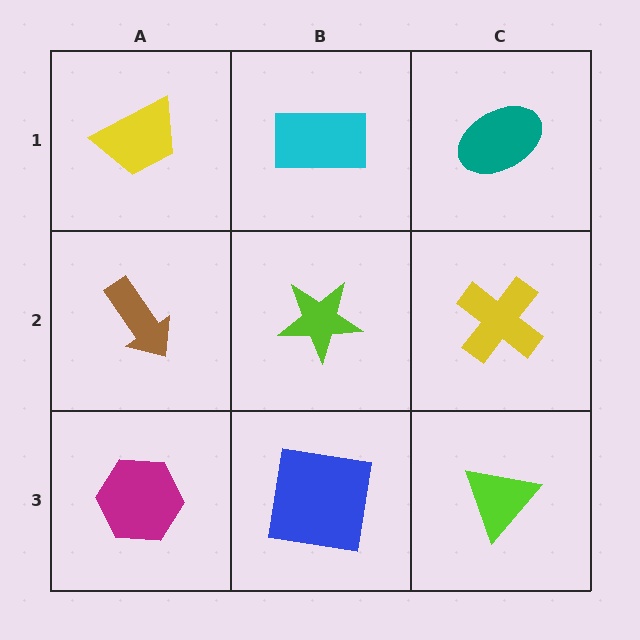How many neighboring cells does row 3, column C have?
2.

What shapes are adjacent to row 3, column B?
A lime star (row 2, column B), a magenta hexagon (row 3, column A), a lime triangle (row 3, column C).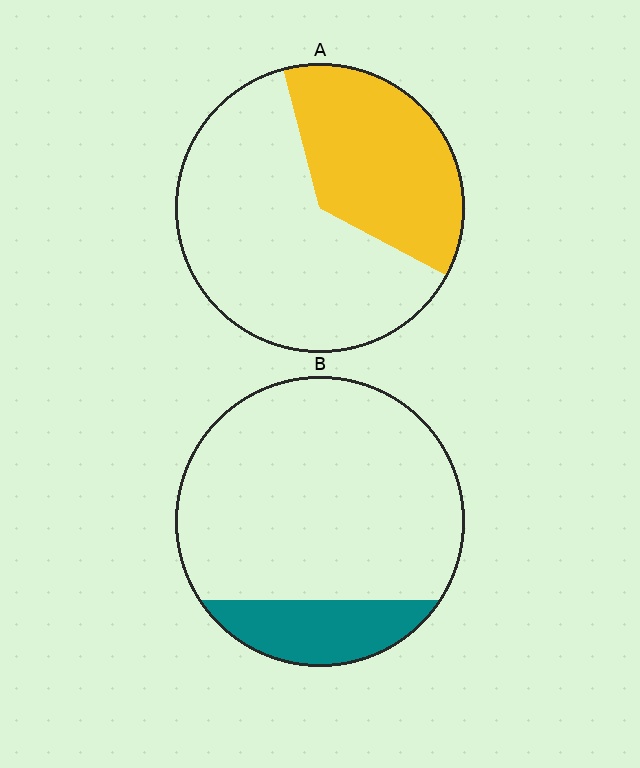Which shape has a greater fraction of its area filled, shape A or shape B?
Shape A.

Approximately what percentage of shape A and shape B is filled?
A is approximately 35% and B is approximately 15%.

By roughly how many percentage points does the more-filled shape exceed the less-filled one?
By roughly 20 percentage points (A over B).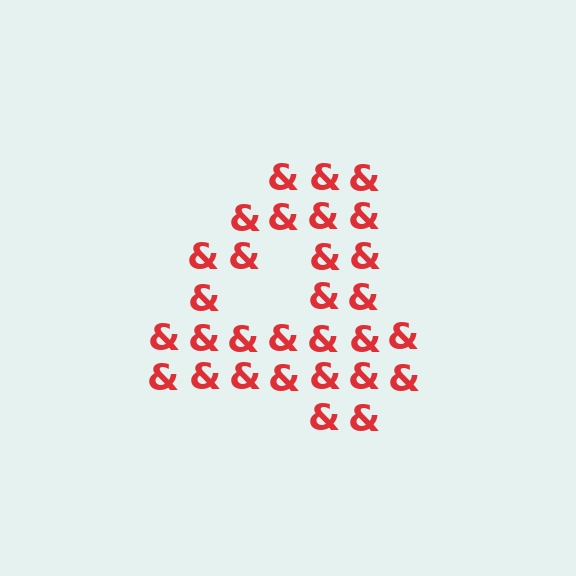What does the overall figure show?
The overall figure shows the digit 4.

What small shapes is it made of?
It is made of small ampersands.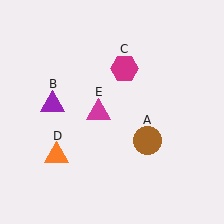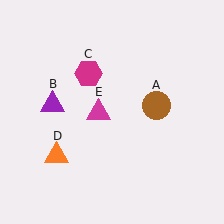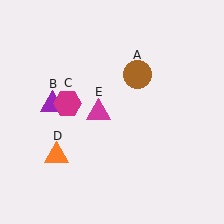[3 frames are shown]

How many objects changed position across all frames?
2 objects changed position: brown circle (object A), magenta hexagon (object C).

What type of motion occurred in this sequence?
The brown circle (object A), magenta hexagon (object C) rotated counterclockwise around the center of the scene.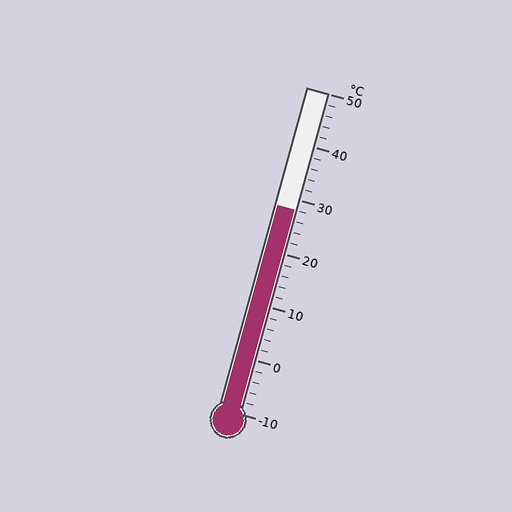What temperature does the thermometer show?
The thermometer shows approximately 28°C.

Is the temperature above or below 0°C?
The temperature is above 0°C.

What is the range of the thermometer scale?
The thermometer scale ranges from -10°C to 50°C.